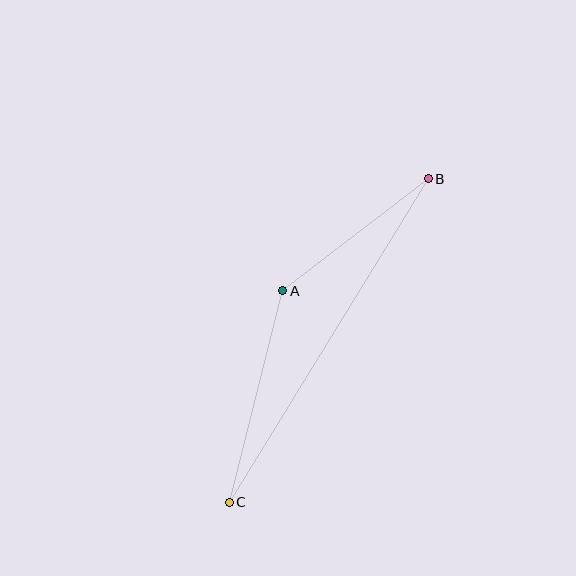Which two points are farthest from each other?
Points B and C are farthest from each other.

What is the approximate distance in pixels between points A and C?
The distance between A and C is approximately 218 pixels.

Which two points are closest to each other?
Points A and B are closest to each other.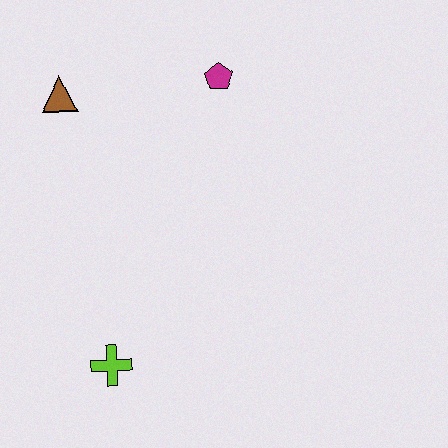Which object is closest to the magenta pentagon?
The brown triangle is closest to the magenta pentagon.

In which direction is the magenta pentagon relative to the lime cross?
The magenta pentagon is above the lime cross.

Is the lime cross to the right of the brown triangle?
Yes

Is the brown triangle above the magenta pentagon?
No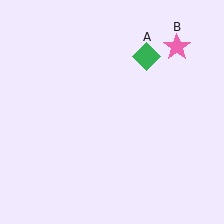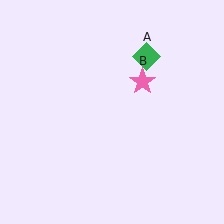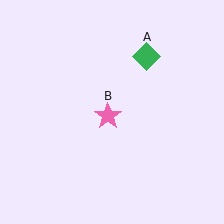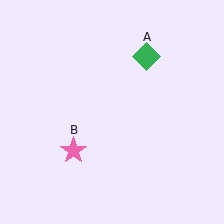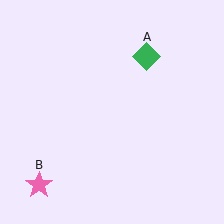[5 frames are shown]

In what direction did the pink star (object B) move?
The pink star (object B) moved down and to the left.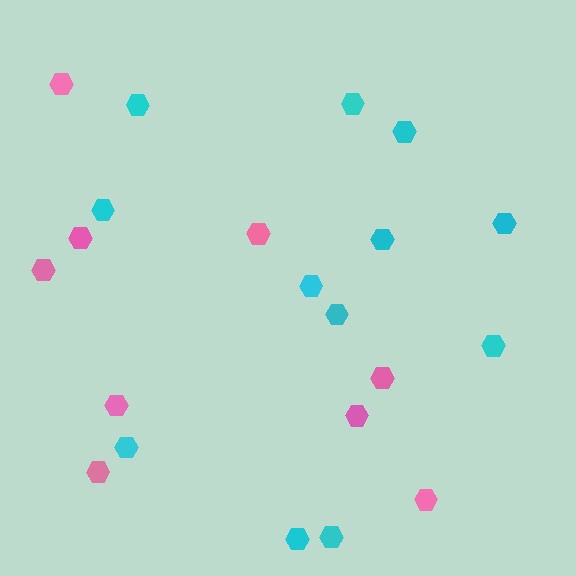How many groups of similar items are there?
There are 2 groups: one group of pink hexagons (9) and one group of cyan hexagons (12).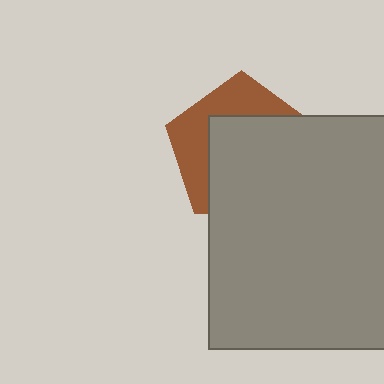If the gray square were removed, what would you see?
You would see the complete brown pentagon.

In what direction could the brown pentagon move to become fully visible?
The brown pentagon could move toward the upper-left. That would shift it out from behind the gray square entirely.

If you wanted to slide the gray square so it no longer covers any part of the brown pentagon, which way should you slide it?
Slide it toward the lower-right — that is the most direct way to separate the two shapes.